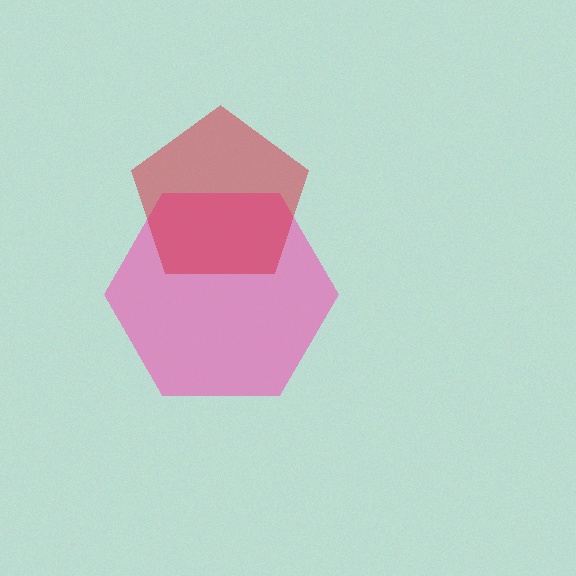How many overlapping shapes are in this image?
There are 2 overlapping shapes in the image.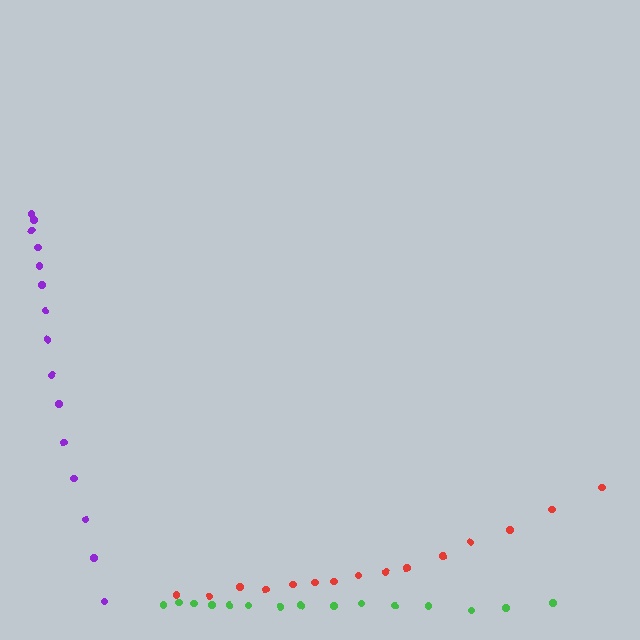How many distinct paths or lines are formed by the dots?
There are 3 distinct paths.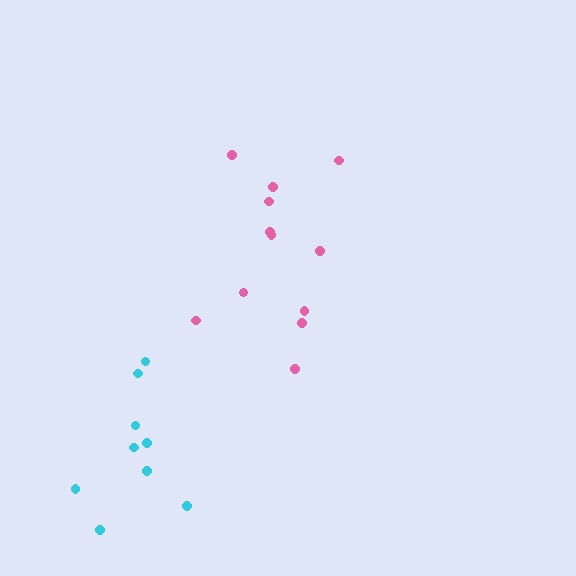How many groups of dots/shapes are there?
There are 2 groups.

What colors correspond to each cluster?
The clusters are colored: cyan, pink.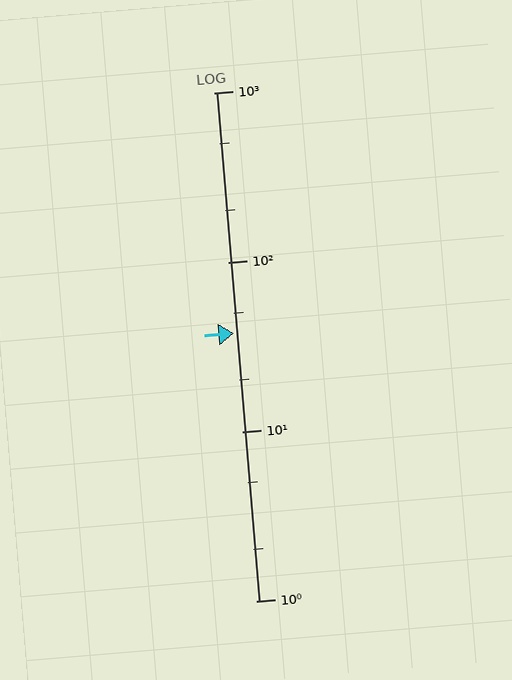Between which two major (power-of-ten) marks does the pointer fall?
The pointer is between 10 and 100.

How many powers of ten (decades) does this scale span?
The scale spans 3 decades, from 1 to 1000.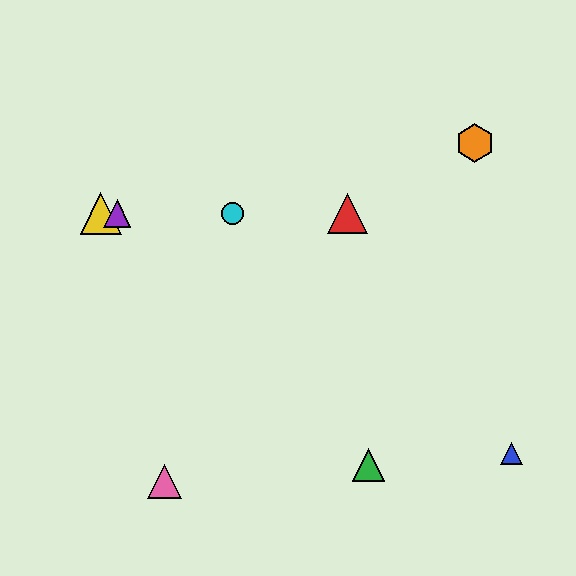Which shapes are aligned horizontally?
The red triangle, the yellow triangle, the purple triangle, the cyan circle are aligned horizontally.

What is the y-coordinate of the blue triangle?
The blue triangle is at y≈453.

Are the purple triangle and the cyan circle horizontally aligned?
Yes, both are at y≈213.